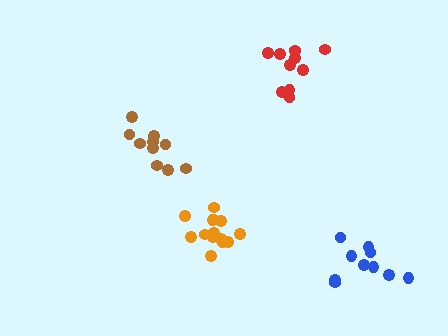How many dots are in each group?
Group 1: 10 dots, Group 2: 10 dots, Group 3: 14 dots, Group 4: 10 dots (44 total).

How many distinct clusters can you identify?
There are 4 distinct clusters.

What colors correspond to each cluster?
The clusters are colored: red, blue, orange, brown.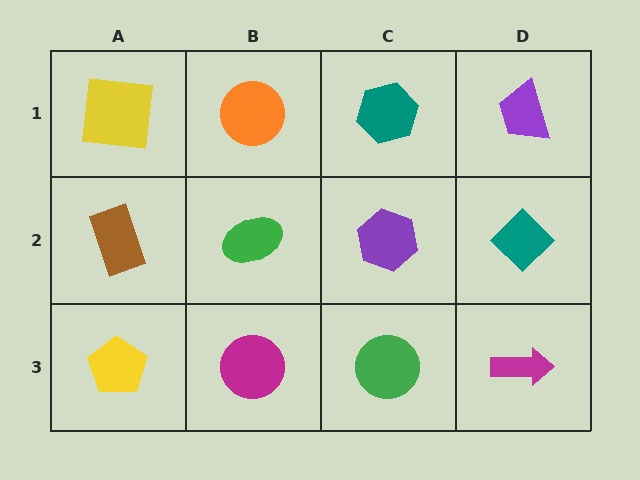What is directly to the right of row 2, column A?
A green ellipse.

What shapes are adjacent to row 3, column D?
A teal diamond (row 2, column D), a green circle (row 3, column C).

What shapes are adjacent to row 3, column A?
A brown rectangle (row 2, column A), a magenta circle (row 3, column B).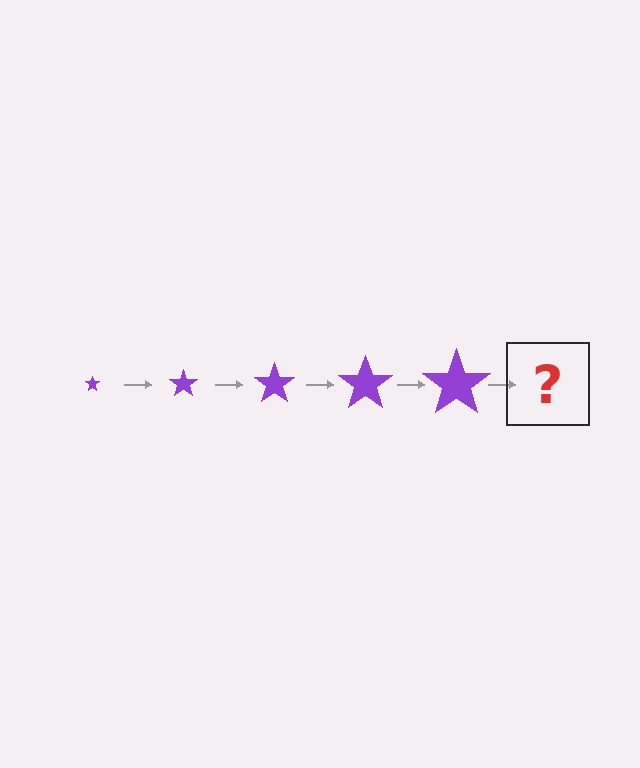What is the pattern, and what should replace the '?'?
The pattern is that the star gets progressively larger each step. The '?' should be a purple star, larger than the previous one.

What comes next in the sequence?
The next element should be a purple star, larger than the previous one.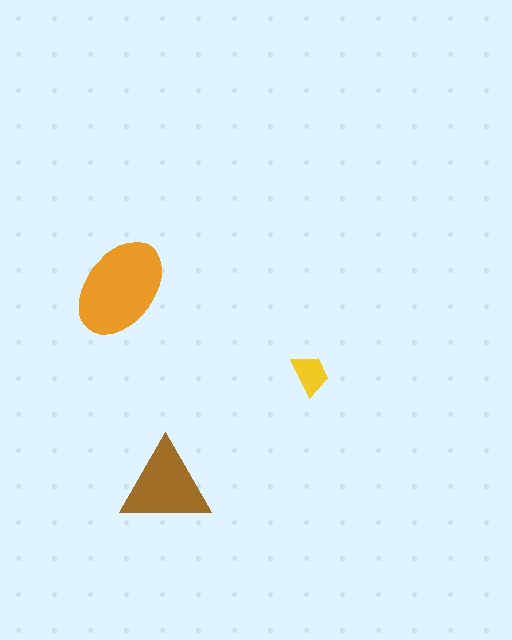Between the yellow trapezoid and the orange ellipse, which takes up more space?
The orange ellipse.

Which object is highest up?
The orange ellipse is topmost.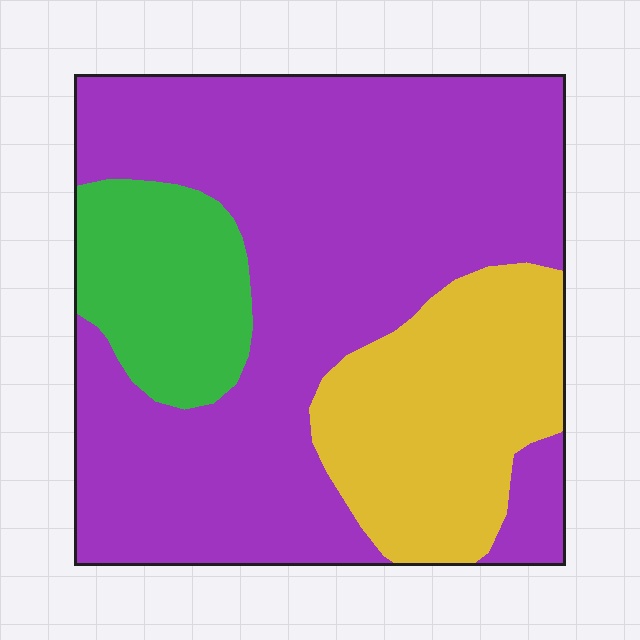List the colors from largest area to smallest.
From largest to smallest: purple, yellow, green.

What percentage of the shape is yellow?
Yellow covers about 20% of the shape.